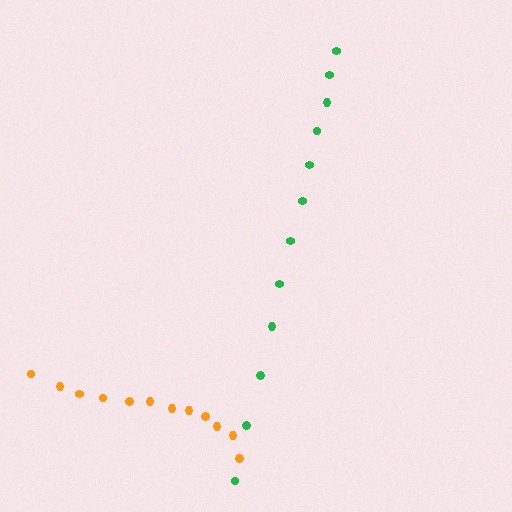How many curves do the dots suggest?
There are 2 distinct paths.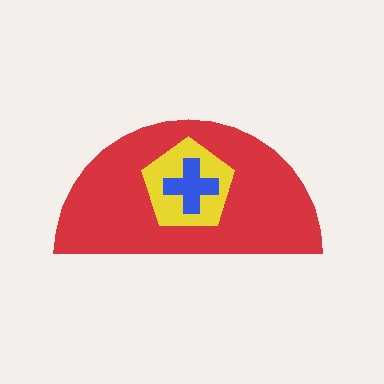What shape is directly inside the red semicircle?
The yellow pentagon.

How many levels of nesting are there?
3.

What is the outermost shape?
The red semicircle.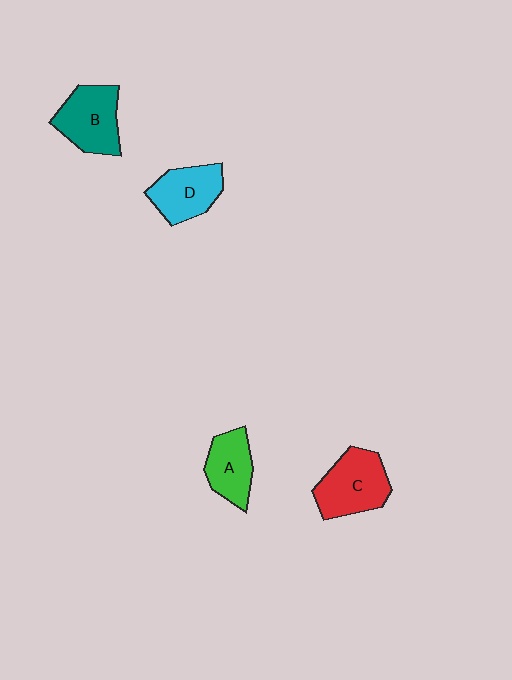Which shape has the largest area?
Shape C (red).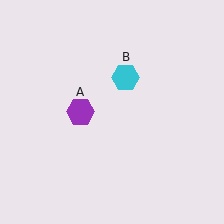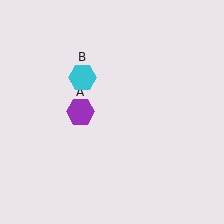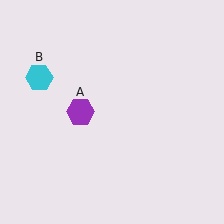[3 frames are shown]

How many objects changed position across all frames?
1 object changed position: cyan hexagon (object B).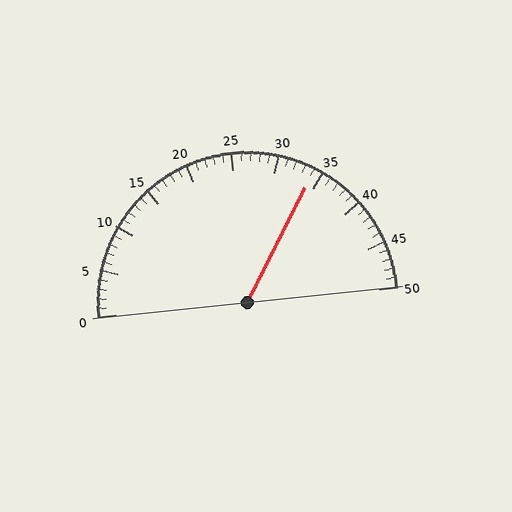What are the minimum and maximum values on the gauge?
The gauge ranges from 0 to 50.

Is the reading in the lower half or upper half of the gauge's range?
The reading is in the upper half of the range (0 to 50).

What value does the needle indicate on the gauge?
The needle indicates approximately 34.